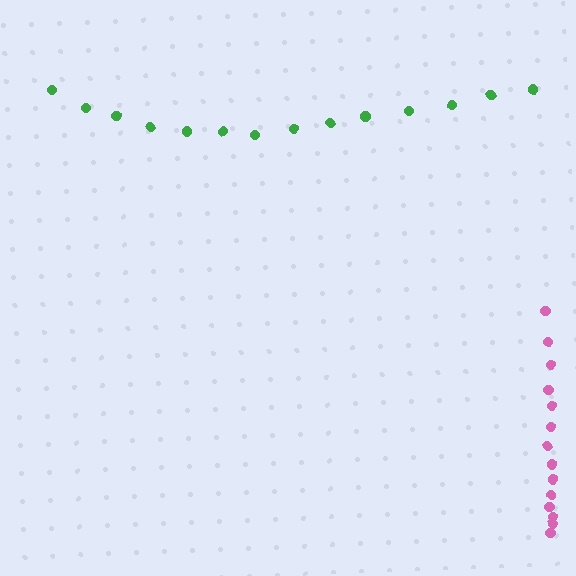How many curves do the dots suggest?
There are 2 distinct paths.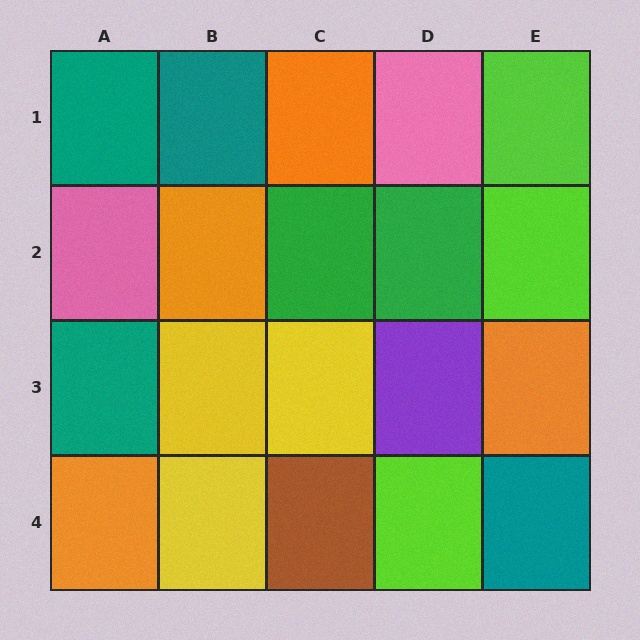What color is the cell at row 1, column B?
Teal.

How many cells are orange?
4 cells are orange.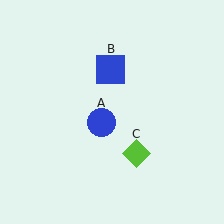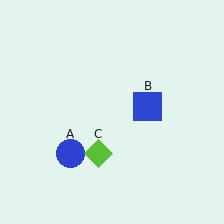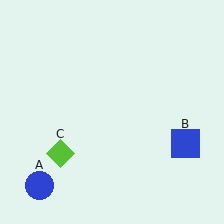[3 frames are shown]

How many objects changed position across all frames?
3 objects changed position: blue circle (object A), blue square (object B), lime diamond (object C).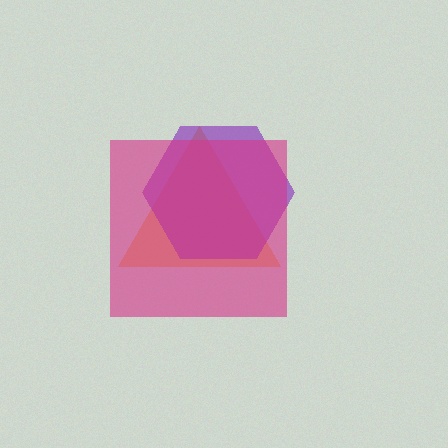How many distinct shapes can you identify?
There are 3 distinct shapes: an orange triangle, a purple hexagon, a magenta square.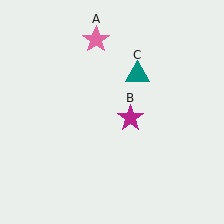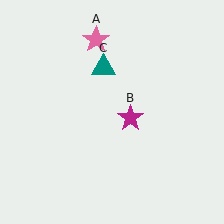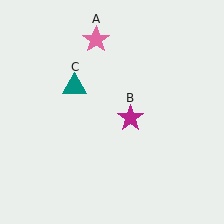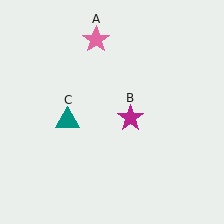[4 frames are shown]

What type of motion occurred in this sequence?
The teal triangle (object C) rotated counterclockwise around the center of the scene.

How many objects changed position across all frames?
1 object changed position: teal triangle (object C).